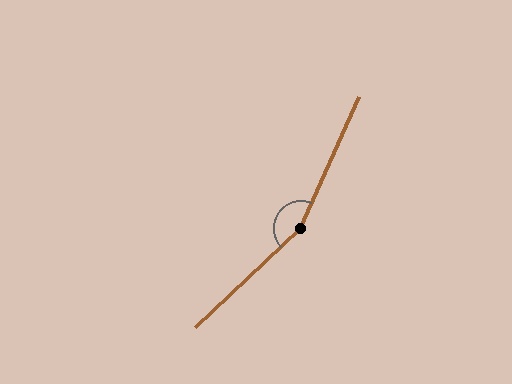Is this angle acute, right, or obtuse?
It is obtuse.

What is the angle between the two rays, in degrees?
Approximately 157 degrees.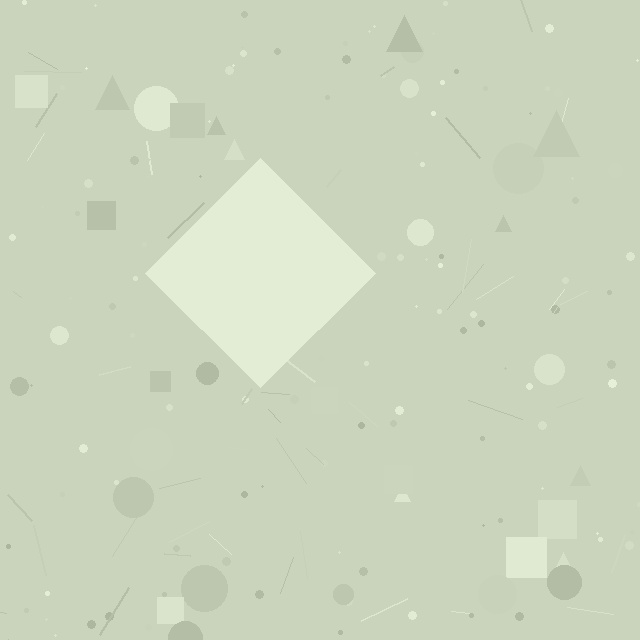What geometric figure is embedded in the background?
A diamond is embedded in the background.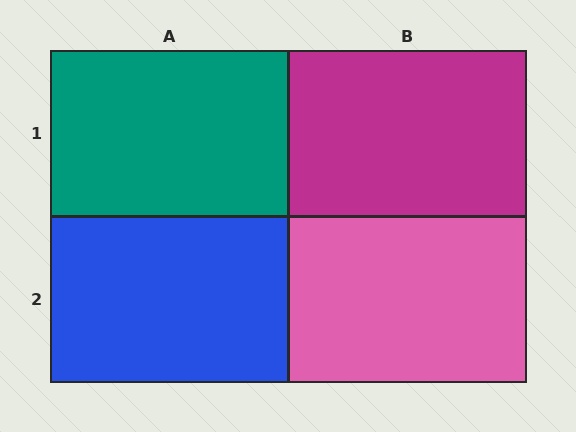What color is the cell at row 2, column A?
Blue.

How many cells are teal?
1 cell is teal.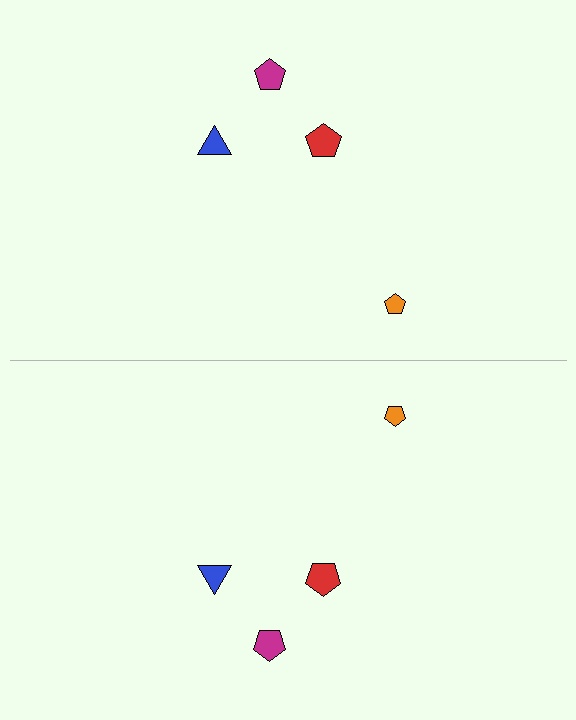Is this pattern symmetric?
Yes, this pattern has bilateral (reflection) symmetry.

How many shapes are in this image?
There are 8 shapes in this image.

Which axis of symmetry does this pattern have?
The pattern has a horizontal axis of symmetry running through the center of the image.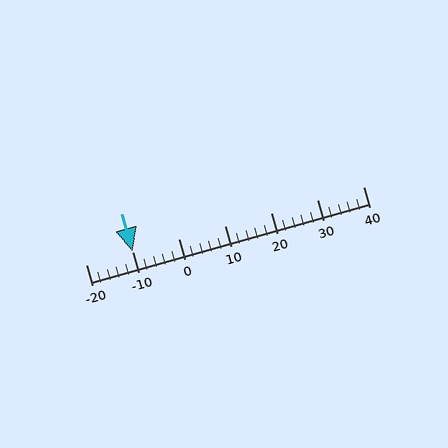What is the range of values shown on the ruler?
The ruler shows values from -20 to 40.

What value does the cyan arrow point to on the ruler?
The cyan arrow points to approximately -10.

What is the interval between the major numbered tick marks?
The major tick marks are spaced 10 units apart.